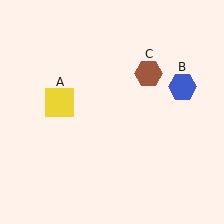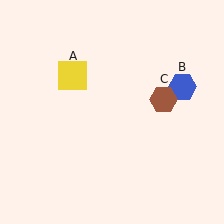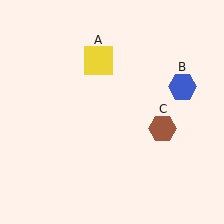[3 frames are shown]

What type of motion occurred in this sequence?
The yellow square (object A), brown hexagon (object C) rotated clockwise around the center of the scene.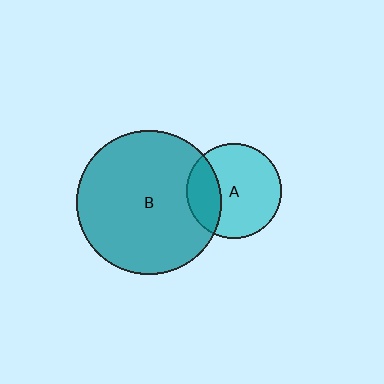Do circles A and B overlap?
Yes.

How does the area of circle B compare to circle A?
Approximately 2.3 times.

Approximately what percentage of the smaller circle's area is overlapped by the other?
Approximately 25%.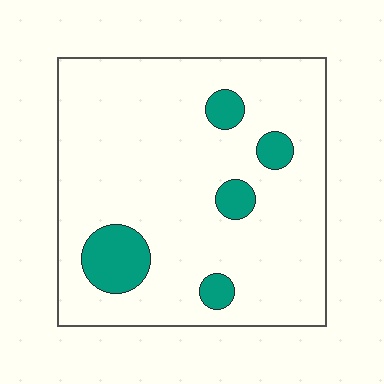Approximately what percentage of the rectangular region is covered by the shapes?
Approximately 10%.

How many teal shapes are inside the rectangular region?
5.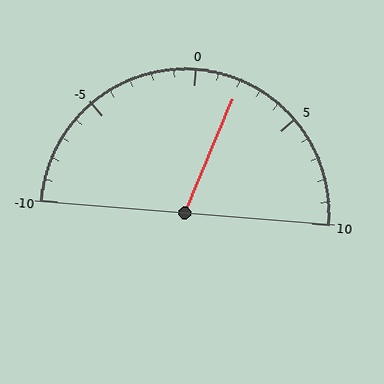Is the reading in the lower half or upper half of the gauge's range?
The reading is in the upper half of the range (-10 to 10).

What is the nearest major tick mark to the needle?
The nearest major tick mark is 0.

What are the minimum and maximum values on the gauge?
The gauge ranges from -10 to 10.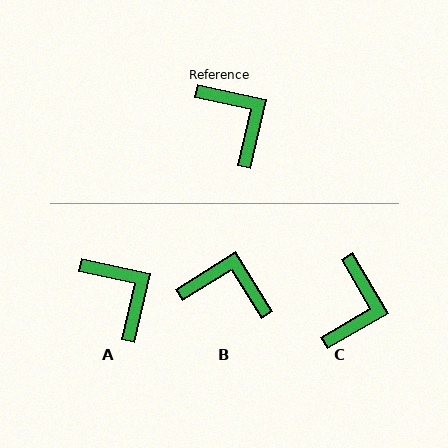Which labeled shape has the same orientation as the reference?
A.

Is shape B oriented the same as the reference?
No, it is off by about 44 degrees.